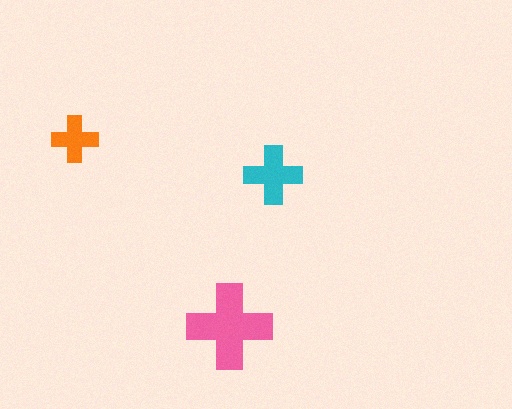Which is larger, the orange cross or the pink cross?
The pink one.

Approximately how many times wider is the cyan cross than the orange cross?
About 1.5 times wider.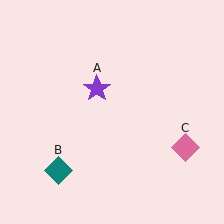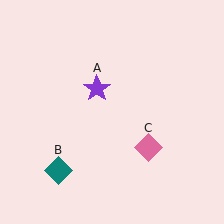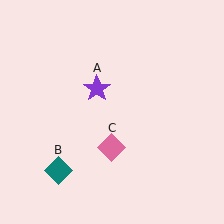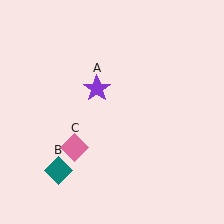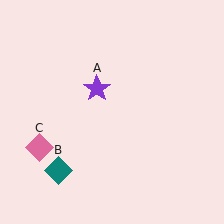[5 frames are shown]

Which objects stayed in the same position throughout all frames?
Purple star (object A) and teal diamond (object B) remained stationary.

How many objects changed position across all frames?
1 object changed position: pink diamond (object C).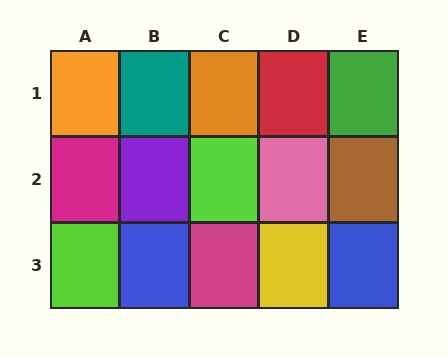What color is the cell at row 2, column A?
Magenta.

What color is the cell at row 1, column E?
Green.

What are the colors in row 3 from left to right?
Lime, blue, magenta, yellow, blue.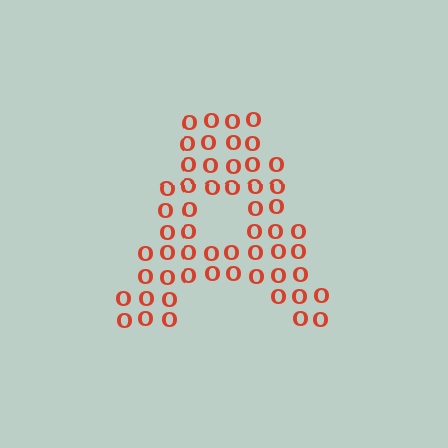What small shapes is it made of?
It is made of small letter O's.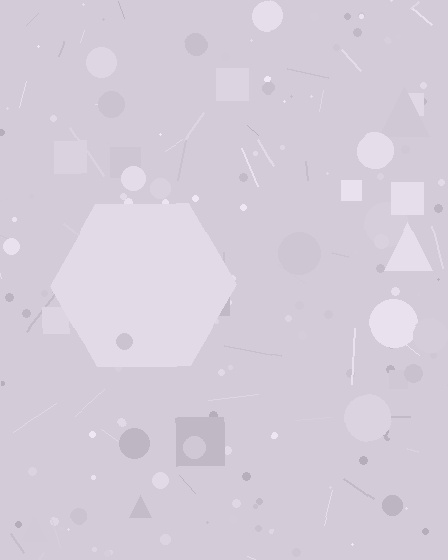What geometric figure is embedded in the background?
A hexagon is embedded in the background.